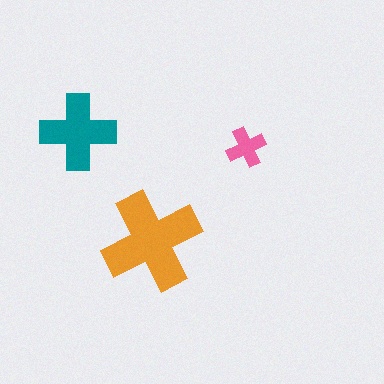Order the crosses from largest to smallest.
the orange one, the teal one, the pink one.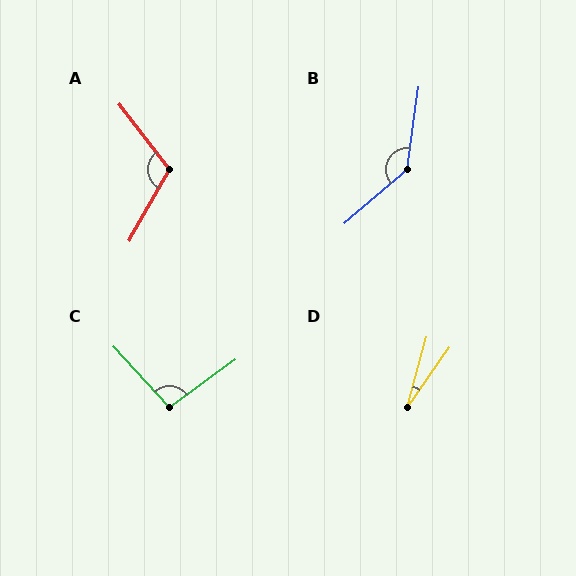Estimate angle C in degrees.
Approximately 97 degrees.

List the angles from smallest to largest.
D (20°), C (97°), A (113°), B (138°).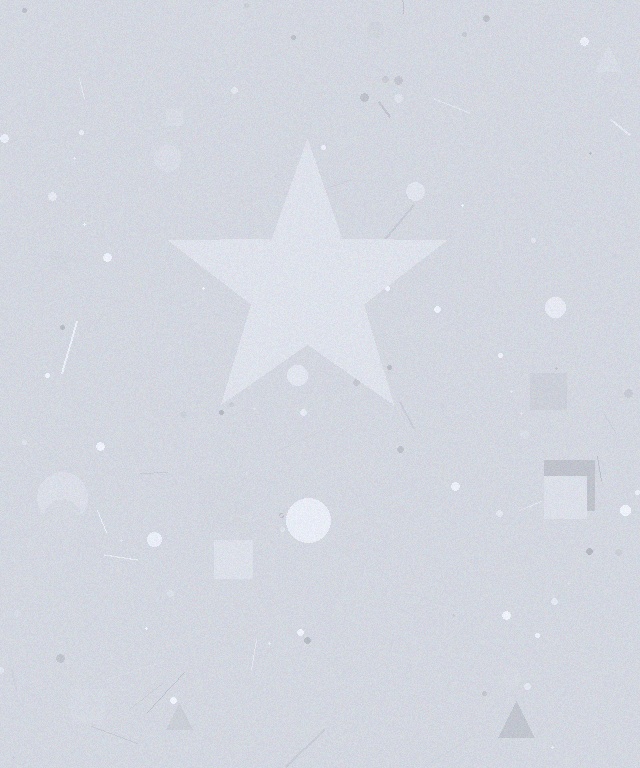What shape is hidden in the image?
A star is hidden in the image.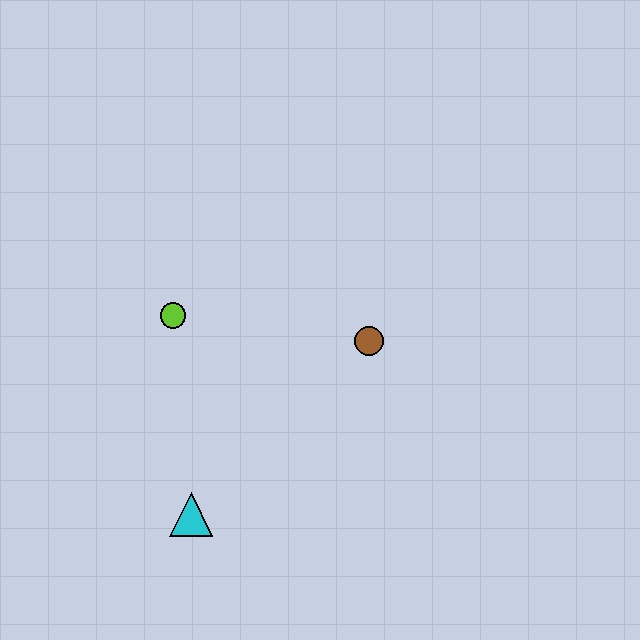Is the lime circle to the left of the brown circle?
Yes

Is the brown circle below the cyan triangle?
No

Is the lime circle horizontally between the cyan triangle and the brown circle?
No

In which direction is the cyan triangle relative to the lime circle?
The cyan triangle is below the lime circle.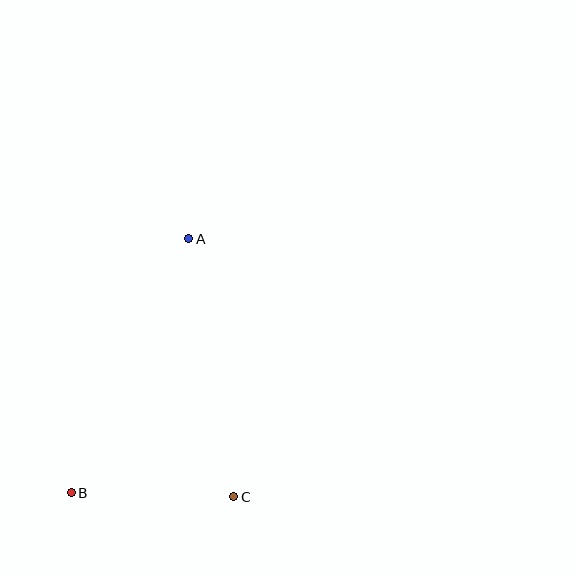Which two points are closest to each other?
Points B and C are closest to each other.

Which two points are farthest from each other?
Points A and B are farthest from each other.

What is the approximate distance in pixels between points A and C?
The distance between A and C is approximately 262 pixels.